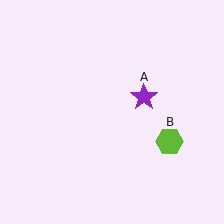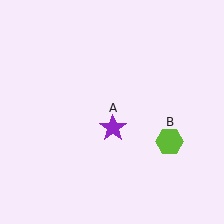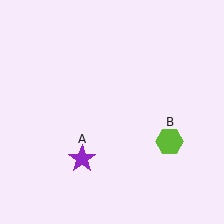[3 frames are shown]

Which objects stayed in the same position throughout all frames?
Lime hexagon (object B) remained stationary.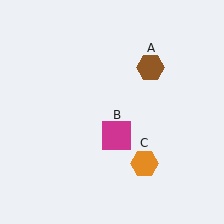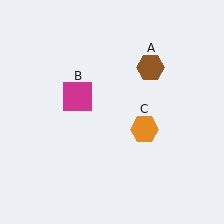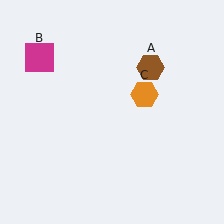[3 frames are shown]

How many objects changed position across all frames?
2 objects changed position: magenta square (object B), orange hexagon (object C).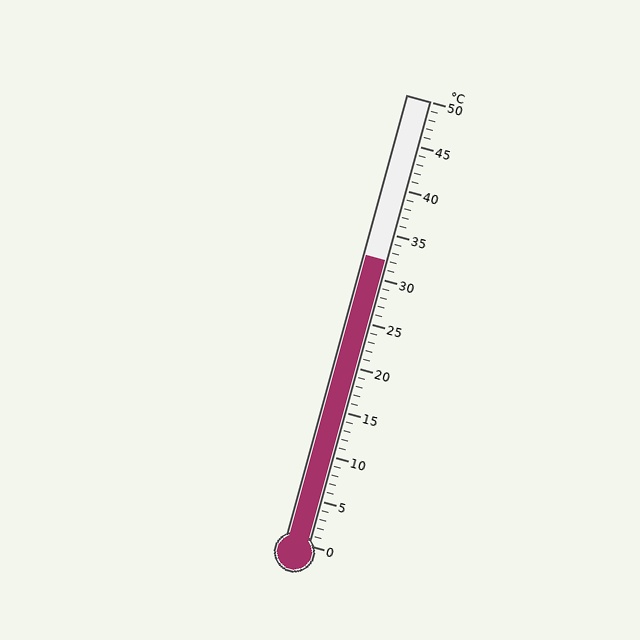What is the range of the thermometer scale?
The thermometer scale ranges from 0°C to 50°C.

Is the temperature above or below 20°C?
The temperature is above 20°C.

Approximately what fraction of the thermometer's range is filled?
The thermometer is filled to approximately 65% of its range.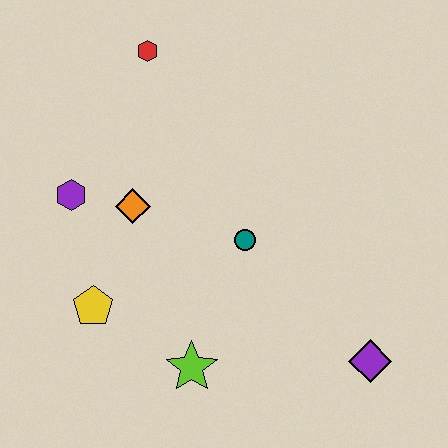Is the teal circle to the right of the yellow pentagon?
Yes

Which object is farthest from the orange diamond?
The purple diamond is farthest from the orange diamond.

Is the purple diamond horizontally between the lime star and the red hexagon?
No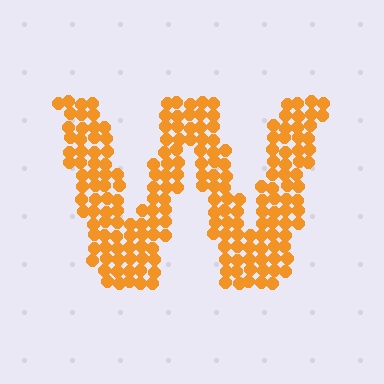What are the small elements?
The small elements are circles.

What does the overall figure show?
The overall figure shows the letter W.